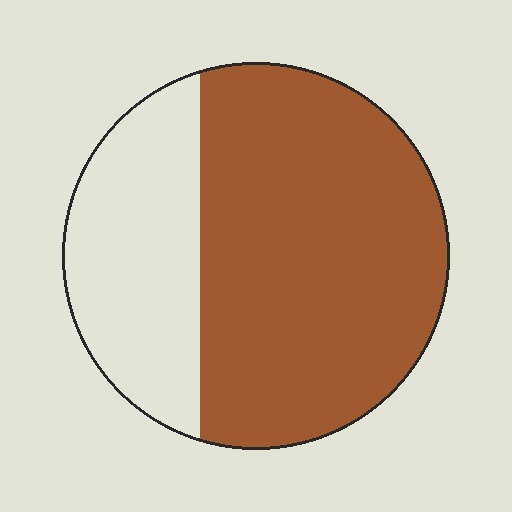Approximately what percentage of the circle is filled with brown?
Approximately 70%.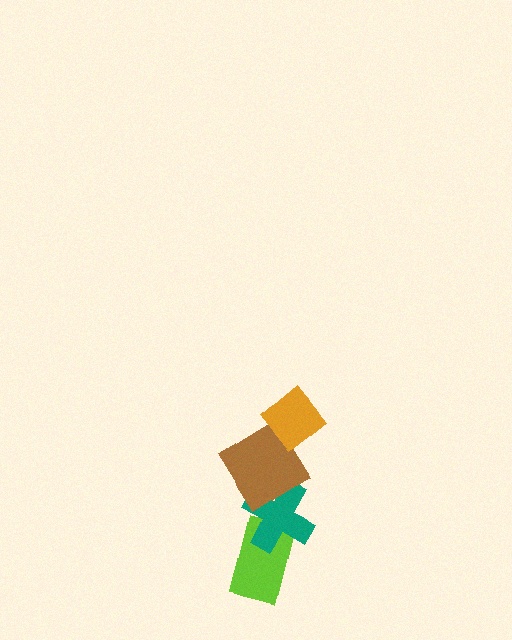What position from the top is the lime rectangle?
The lime rectangle is 4th from the top.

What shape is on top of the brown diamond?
The orange diamond is on top of the brown diamond.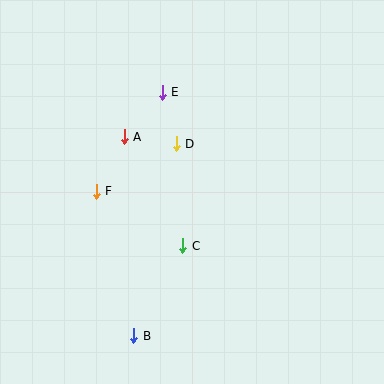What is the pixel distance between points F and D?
The distance between F and D is 93 pixels.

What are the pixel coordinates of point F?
Point F is at (96, 191).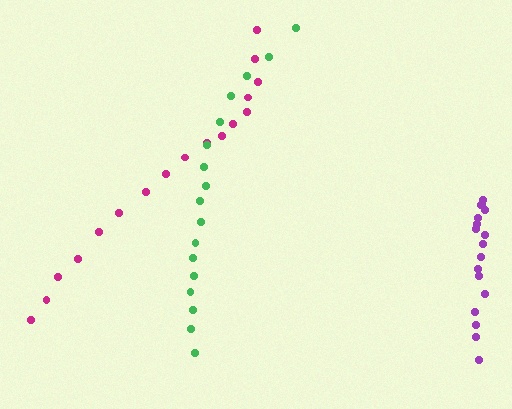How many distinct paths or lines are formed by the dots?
There are 3 distinct paths.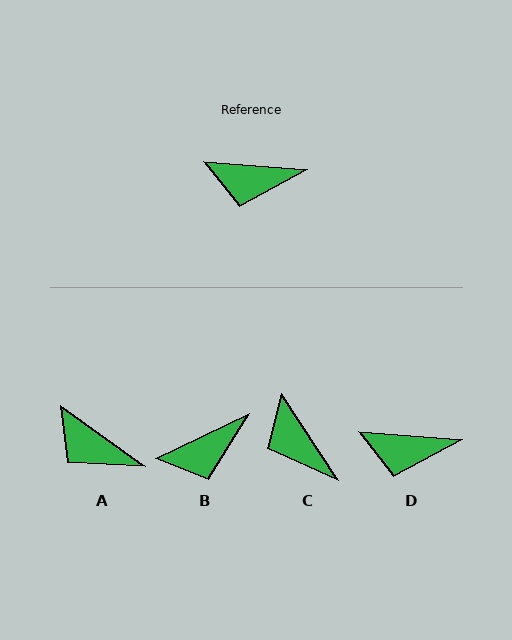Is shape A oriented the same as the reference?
No, it is off by about 31 degrees.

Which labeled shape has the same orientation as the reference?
D.